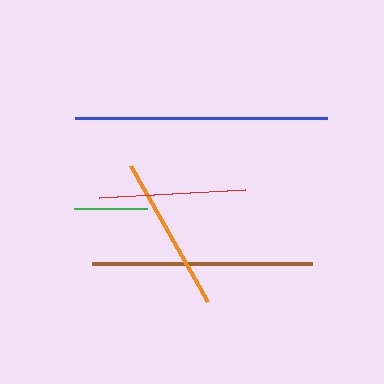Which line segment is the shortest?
The green line is the shortest at approximately 73 pixels.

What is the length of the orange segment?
The orange segment is approximately 156 pixels long.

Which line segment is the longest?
The blue line is the longest at approximately 252 pixels.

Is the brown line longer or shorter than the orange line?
The brown line is longer than the orange line.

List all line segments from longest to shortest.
From longest to shortest: blue, brown, orange, red, green.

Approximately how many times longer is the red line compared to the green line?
The red line is approximately 2.0 times the length of the green line.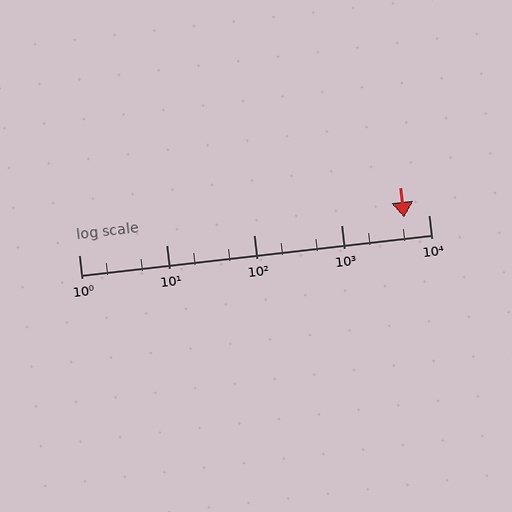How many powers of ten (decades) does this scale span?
The scale spans 4 decades, from 1 to 10000.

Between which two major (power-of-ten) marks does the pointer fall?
The pointer is between 1000 and 10000.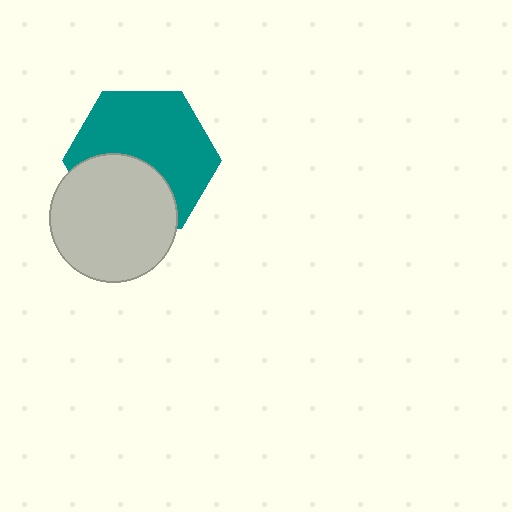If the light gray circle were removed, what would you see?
You would see the complete teal hexagon.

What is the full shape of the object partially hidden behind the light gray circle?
The partially hidden object is a teal hexagon.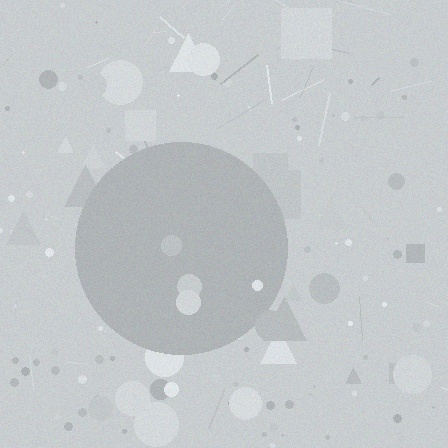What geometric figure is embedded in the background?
A circle is embedded in the background.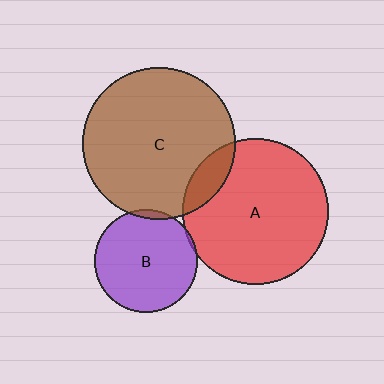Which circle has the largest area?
Circle C (brown).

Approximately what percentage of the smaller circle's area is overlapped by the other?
Approximately 5%.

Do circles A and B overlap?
Yes.